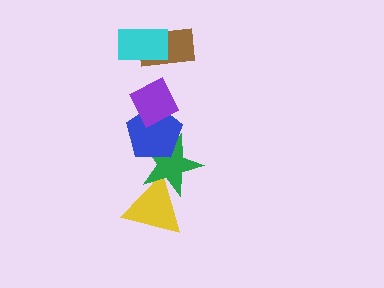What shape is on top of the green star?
The blue pentagon is on top of the green star.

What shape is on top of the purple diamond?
The brown rectangle is on top of the purple diamond.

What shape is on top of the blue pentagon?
The purple diamond is on top of the blue pentagon.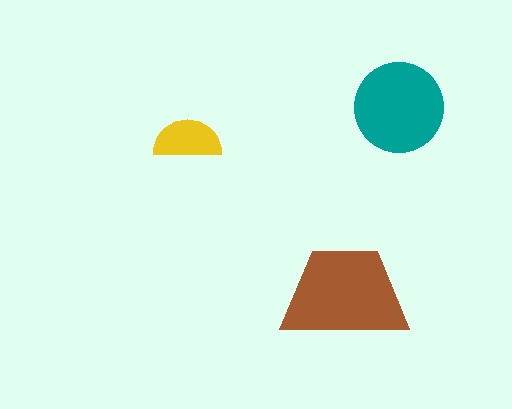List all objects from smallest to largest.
The yellow semicircle, the teal circle, the brown trapezoid.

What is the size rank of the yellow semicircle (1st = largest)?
3rd.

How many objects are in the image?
There are 3 objects in the image.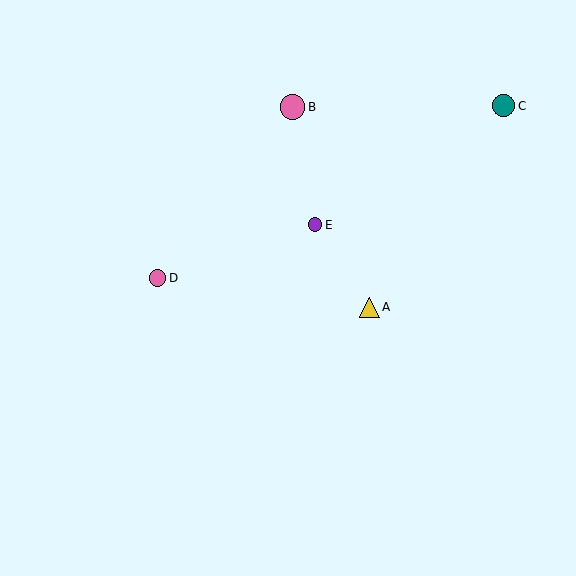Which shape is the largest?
The pink circle (labeled B) is the largest.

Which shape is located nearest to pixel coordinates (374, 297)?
The yellow triangle (labeled A) at (369, 307) is nearest to that location.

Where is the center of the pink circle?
The center of the pink circle is at (157, 278).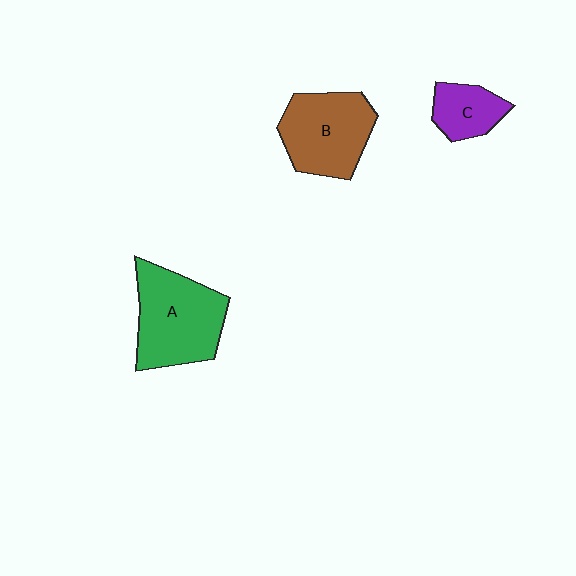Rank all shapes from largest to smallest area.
From largest to smallest: A (green), B (brown), C (purple).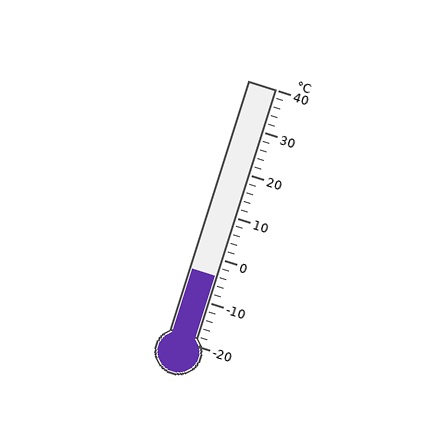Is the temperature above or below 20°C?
The temperature is below 20°C.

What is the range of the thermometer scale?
The thermometer scale ranges from -20°C to 40°C.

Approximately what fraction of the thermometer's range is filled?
The thermometer is filled to approximately 25% of its range.